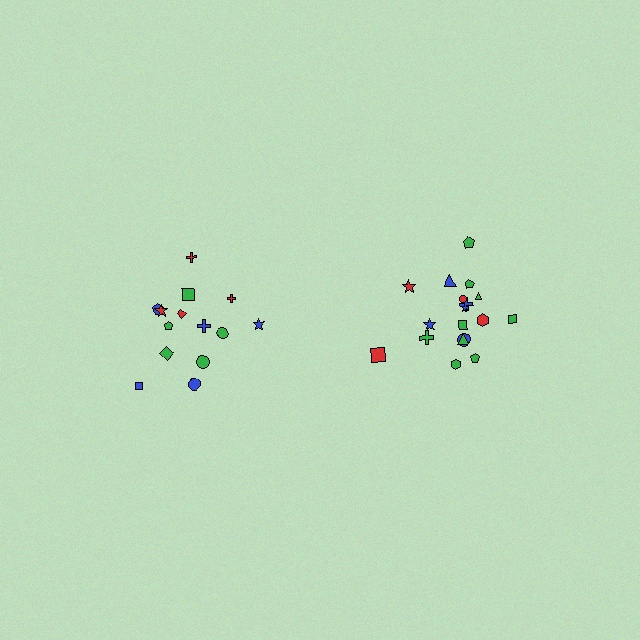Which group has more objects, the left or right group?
The right group.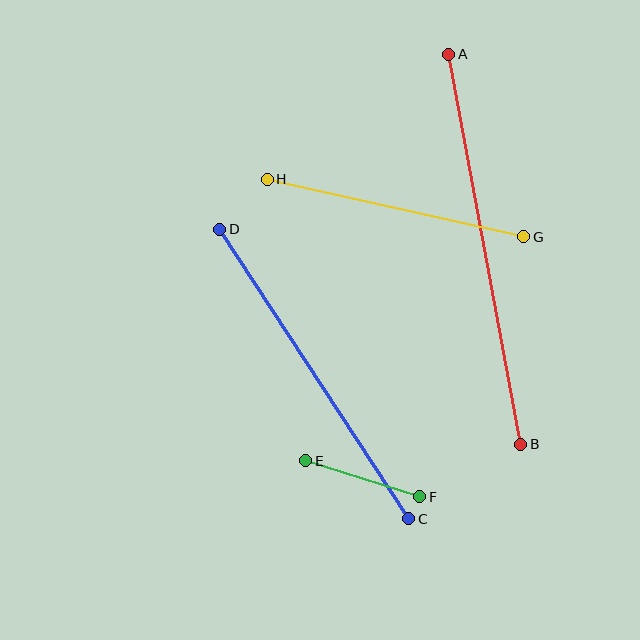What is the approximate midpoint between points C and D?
The midpoint is at approximately (314, 374) pixels.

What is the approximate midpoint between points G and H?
The midpoint is at approximately (396, 208) pixels.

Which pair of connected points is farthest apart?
Points A and B are farthest apart.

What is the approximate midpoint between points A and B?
The midpoint is at approximately (485, 249) pixels.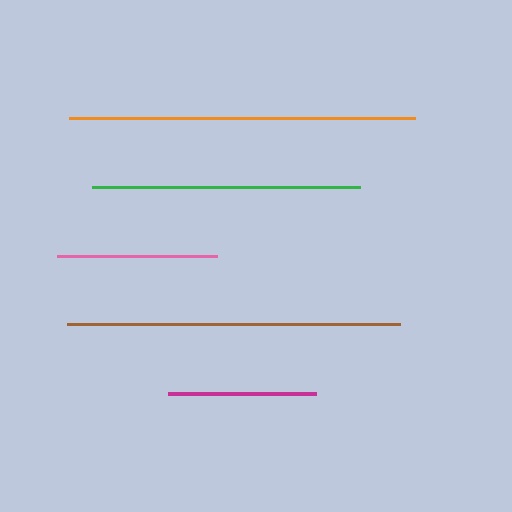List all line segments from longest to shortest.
From longest to shortest: orange, brown, green, pink, magenta.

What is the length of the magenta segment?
The magenta segment is approximately 147 pixels long.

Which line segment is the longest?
The orange line is the longest at approximately 346 pixels.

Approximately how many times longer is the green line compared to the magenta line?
The green line is approximately 1.8 times the length of the magenta line.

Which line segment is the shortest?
The magenta line is the shortest at approximately 147 pixels.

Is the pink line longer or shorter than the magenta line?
The pink line is longer than the magenta line.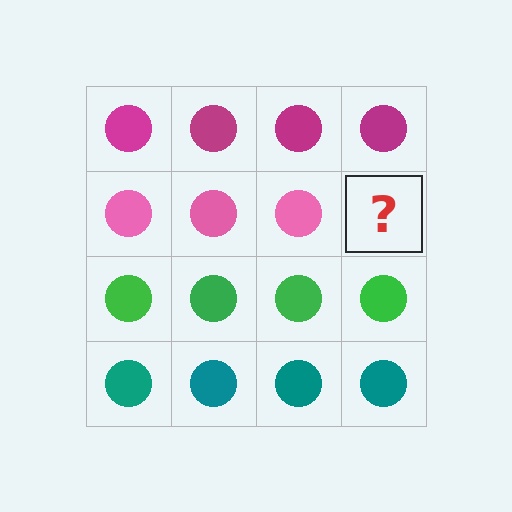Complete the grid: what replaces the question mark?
The question mark should be replaced with a pink circle.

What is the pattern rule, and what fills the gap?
The rule is that each row has a consistent color. The gap should be filled with a pink circle.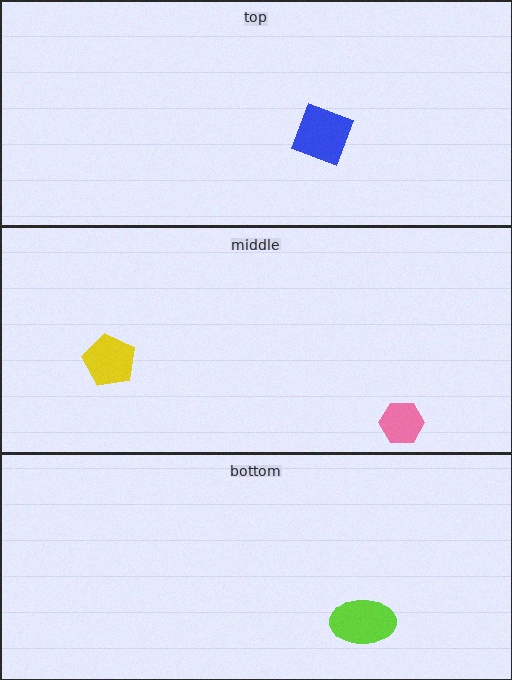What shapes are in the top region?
The blue square.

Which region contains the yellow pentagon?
The middle region.